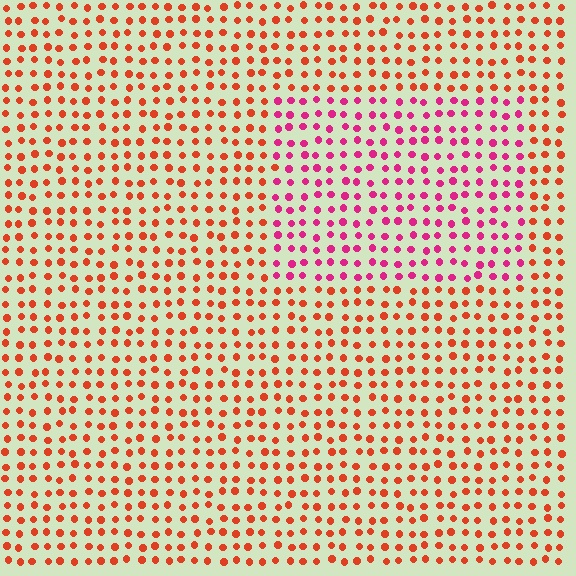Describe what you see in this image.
The image is filled with small red elements in a uniform arrangement. A rectangle-shaped region is visible where the elements are tinted to a slightly different hue, forming a subtle color boundary.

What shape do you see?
I see a rectangle.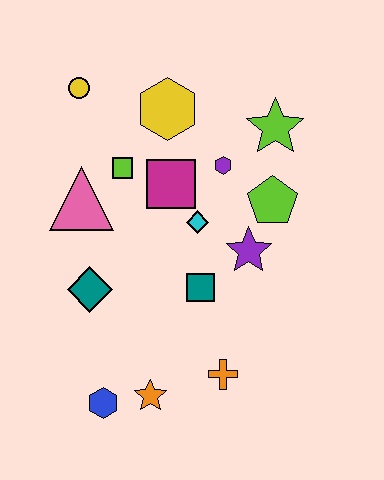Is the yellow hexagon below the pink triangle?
No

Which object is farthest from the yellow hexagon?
The blue hexagon is farthest from the yellow hexagon.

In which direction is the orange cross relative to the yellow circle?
The orange cross is below the yellow circle.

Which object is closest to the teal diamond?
The pink triangle is closest to the teal diamond.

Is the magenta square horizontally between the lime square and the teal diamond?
No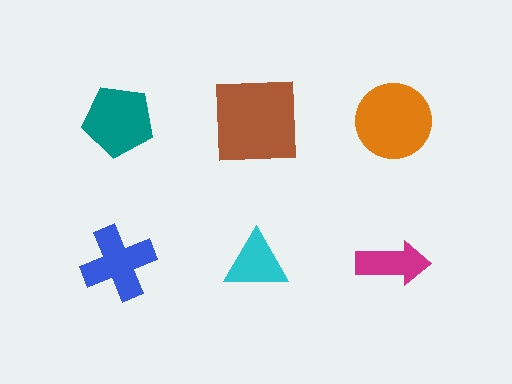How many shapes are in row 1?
3 shapes.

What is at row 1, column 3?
An orange circle.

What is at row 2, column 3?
A magenta arrow.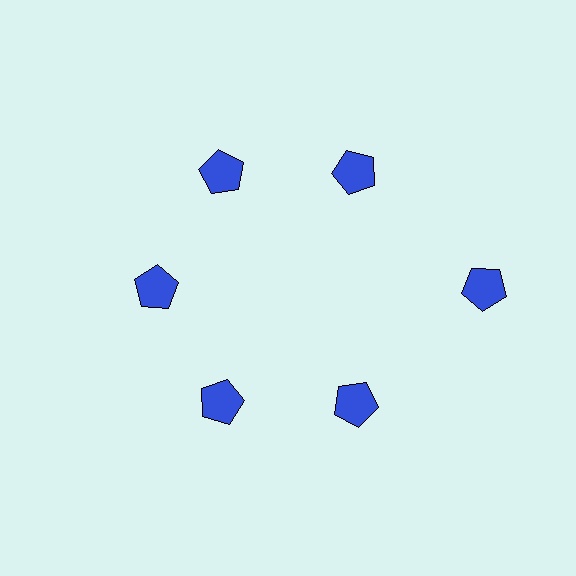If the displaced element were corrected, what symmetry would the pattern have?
It would have 6-fold rotational symmetry — the pattern would map onto itself every 60 degrees.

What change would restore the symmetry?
The symmetry would be restored by moving it inward, back onto the ring so that all 6 pentagons sit at equal angles and equal distance from the center.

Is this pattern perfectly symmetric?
No. The 6 blue pentagons are arranged in a ring, but one element near the 3 o'clock position is pushed outward from the center, breaking the 6-fold rotational symmetry.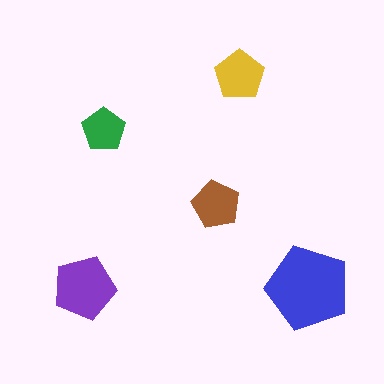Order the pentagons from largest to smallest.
the blue one, the purple one, the yellow one, the brown one, the green one.